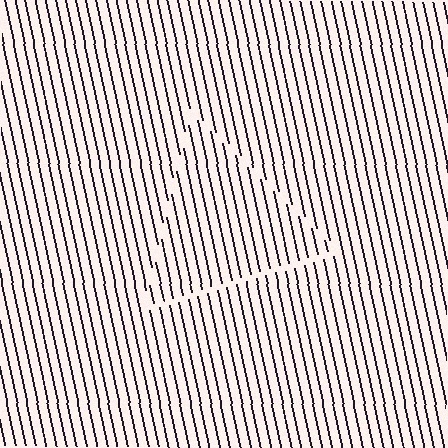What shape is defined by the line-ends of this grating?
An illusory triangle. The interior of the shape contains the same grating, shifted by half a period — the contour is defined by the phase discontinuity where line-ends from the inner and outer gratings abut.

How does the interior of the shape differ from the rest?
The interior of the shape contains the same grating, shifted by half a period — the contour is defined by the phase discontinuity where line-ends from the inner and outer gratings abut.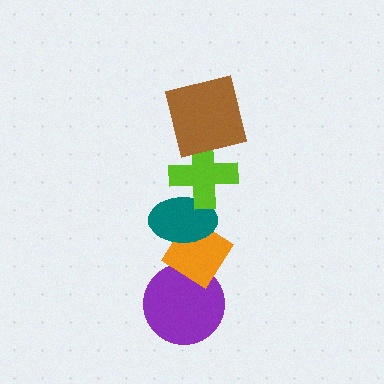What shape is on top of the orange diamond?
The teal ellipse is on top of the orange diamond.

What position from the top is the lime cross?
The lime cross is 2nd from the top.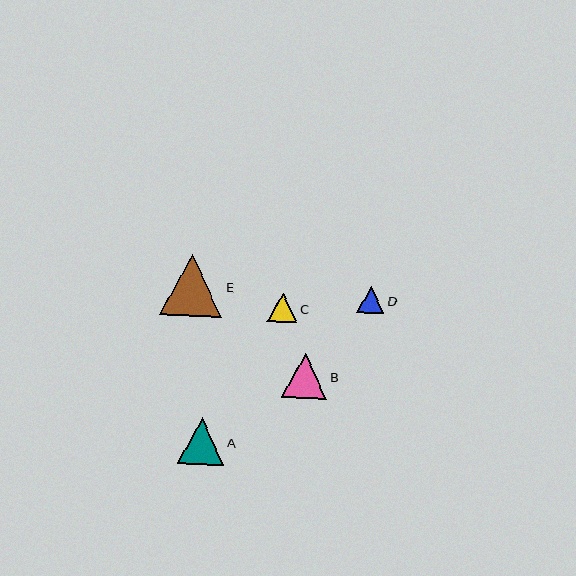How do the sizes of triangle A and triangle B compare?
Triangle A and triangle B are approximately the same size.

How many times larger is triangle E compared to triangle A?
Triangle E is approximately 1.4 times the size of triangle A.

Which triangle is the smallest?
Triangle D is the smallest with a size of approximately 27 pixels.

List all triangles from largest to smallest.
From largest to smallest: E, A, B, C, D.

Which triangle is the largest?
Triangle E is the largest with a size of approximately 63 pixels.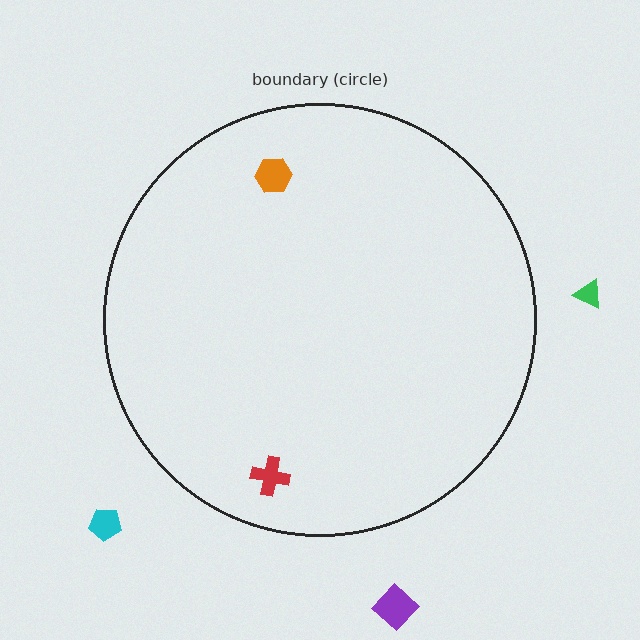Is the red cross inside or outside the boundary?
Inside.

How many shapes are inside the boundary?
2 inside, 3 outside.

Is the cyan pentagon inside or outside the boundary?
Outside.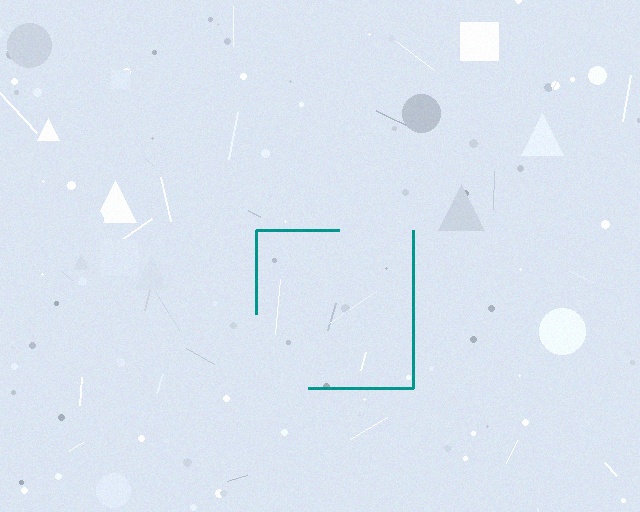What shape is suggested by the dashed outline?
The dashed outline suggests a square.